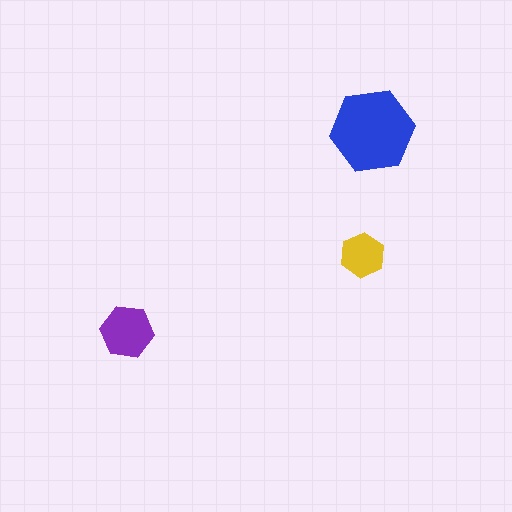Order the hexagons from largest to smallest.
the blue one, the purple one, the yellow one.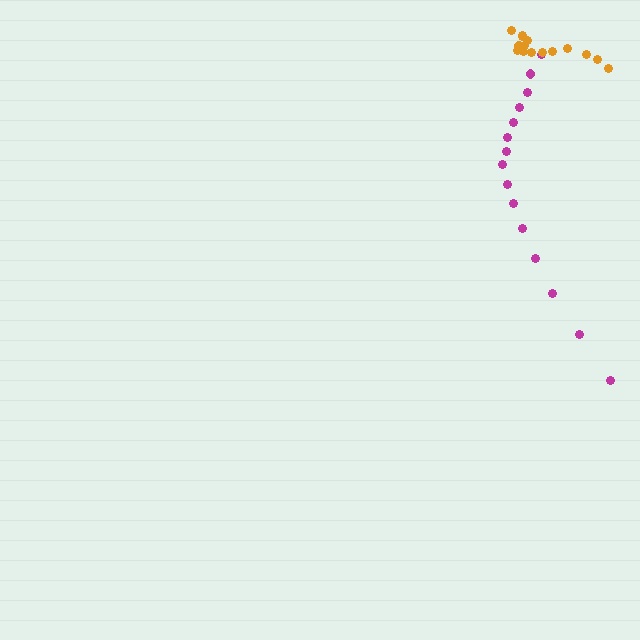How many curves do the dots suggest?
There are 2 distinct paths.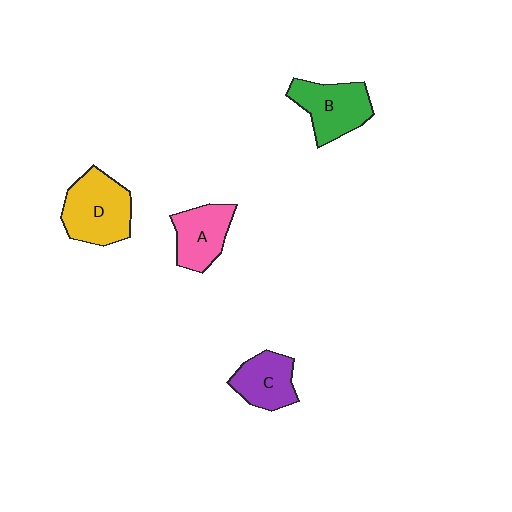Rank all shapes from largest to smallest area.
From largest to smallest: D (yellow), B (green), A (pink), C (purple).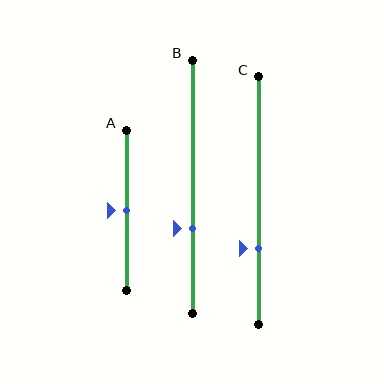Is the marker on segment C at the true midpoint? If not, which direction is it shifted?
No, the marker on segment C is shifted downward by about 19% of the segment length.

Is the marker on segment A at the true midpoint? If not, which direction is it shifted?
Yes, the marker on segment A is at the true midpoint.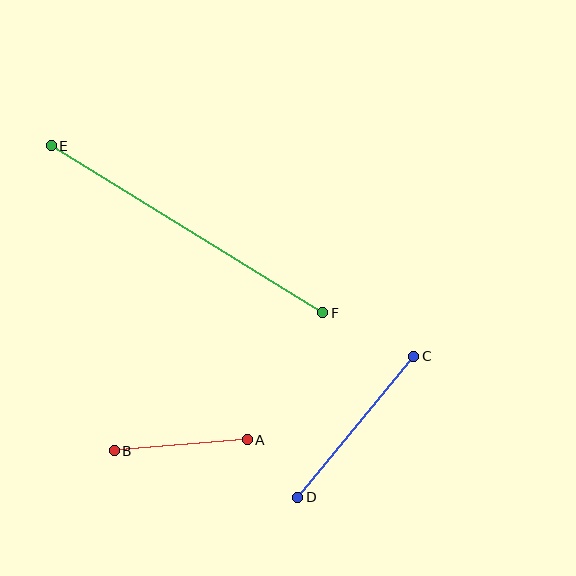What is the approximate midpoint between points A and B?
The midpoint is at approximately (181, 445) pixels.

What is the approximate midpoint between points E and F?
The midpoint is at approximately (187, 229) pixels.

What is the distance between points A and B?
The distance is approximately 134 pixels.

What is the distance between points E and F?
The distance is approximately 319 pixels.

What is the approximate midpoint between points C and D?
The midpoint is at approximately (356, 427) pixels.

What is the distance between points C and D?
The distance is approximately 183 pixels.